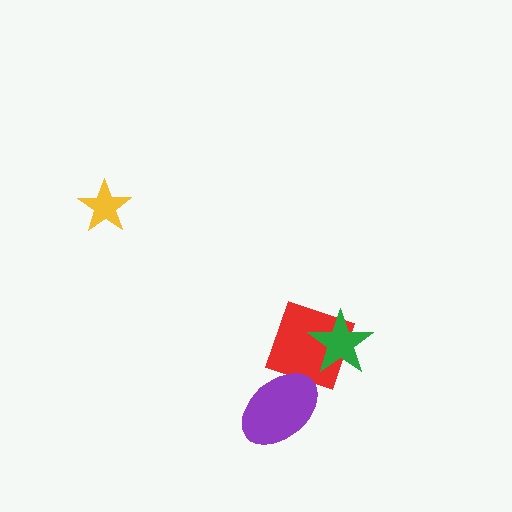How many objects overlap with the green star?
1 object overlaps with the green star.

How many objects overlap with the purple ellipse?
1 object overlaps with the purple ellipse.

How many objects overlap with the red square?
2 objects overlap with the red square.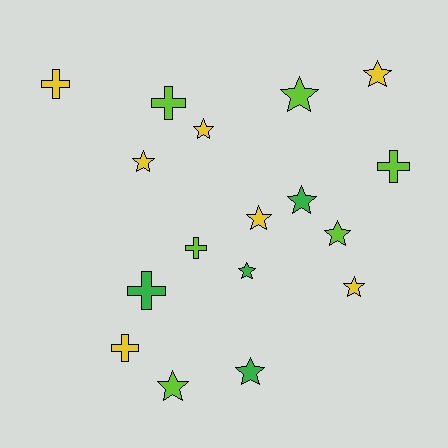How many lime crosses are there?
There are 3 lime crosses.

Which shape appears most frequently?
Star, with 11 objects.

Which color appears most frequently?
Yellow, with 7 objects.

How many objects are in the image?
There are 17 objects.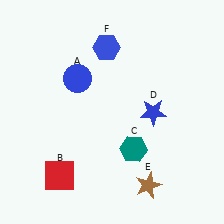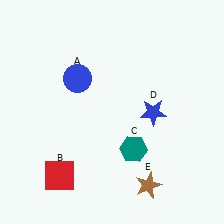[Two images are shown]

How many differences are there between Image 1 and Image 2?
There is 1 difference between the two images.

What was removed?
The blue hexagon (F) was removed in Image 2.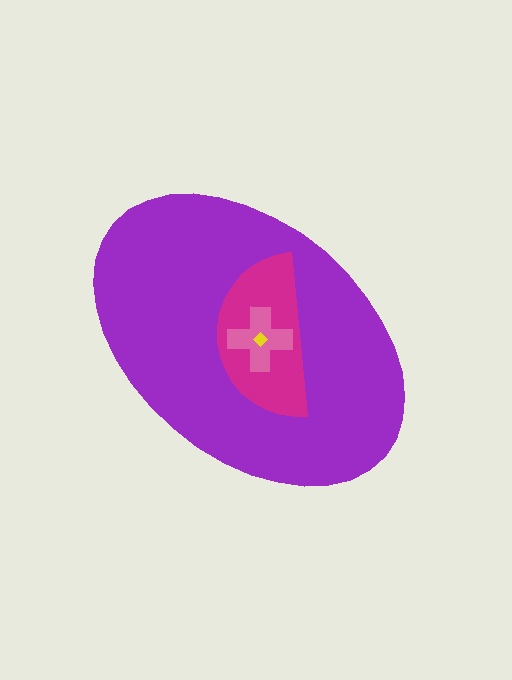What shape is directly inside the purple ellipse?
The magenta semicircle.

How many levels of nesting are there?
4.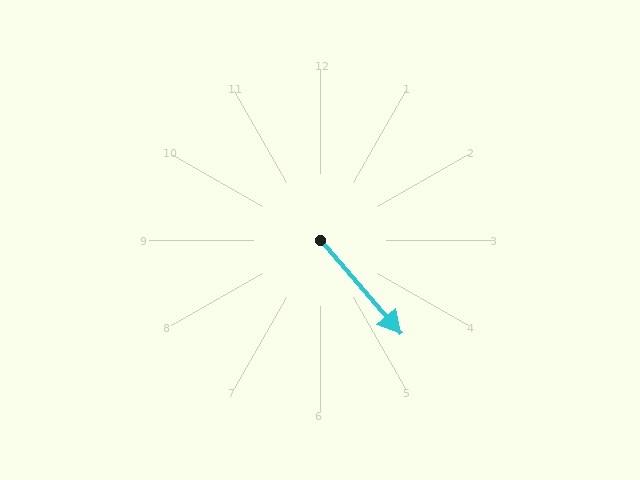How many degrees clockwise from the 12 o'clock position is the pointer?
Approximately 139 degrees.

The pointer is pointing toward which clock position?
Roughly 5 o'clock.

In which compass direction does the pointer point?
Southeast.